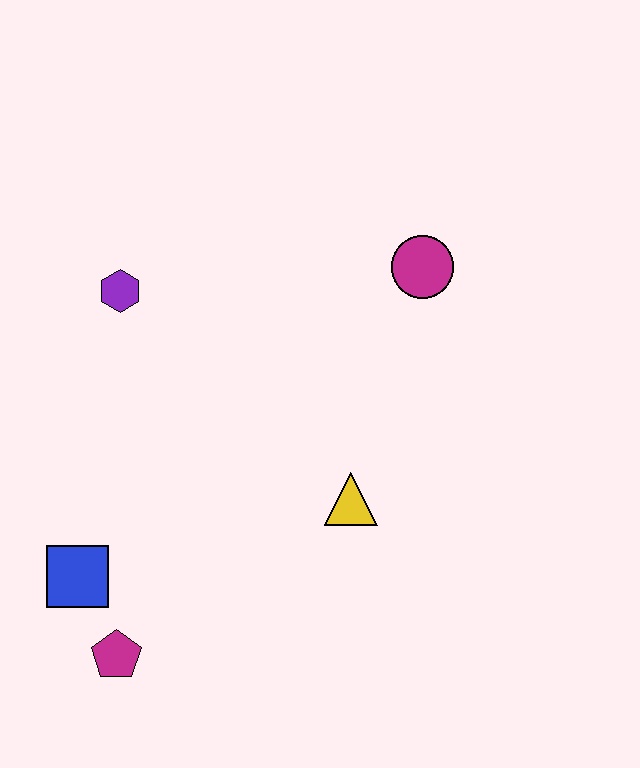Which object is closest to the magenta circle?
The yellow triangle is closest to the magenta circle.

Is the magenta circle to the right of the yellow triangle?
Yes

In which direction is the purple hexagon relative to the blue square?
The purple hexagon is above the blue square.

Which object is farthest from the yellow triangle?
The purple hexagon is farthest from the yellow triangle.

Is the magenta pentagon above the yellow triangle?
No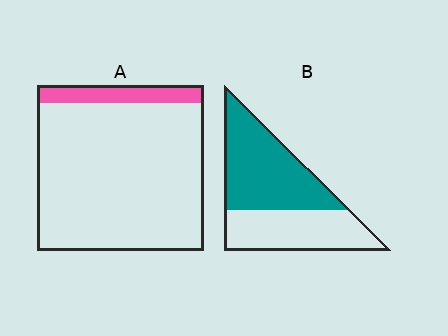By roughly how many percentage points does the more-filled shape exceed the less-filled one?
By roughly 45 percentage points (B over A).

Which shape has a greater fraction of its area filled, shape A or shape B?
Shape B.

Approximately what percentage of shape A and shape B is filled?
A is approximately 10% and B is approximately 55%.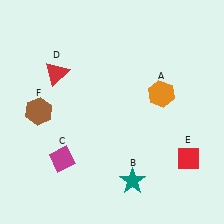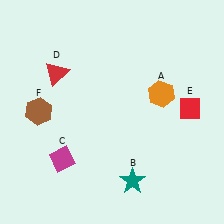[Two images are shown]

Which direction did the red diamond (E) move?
The red diamond (E) moved up.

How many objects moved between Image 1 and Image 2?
1 object moved between the two images.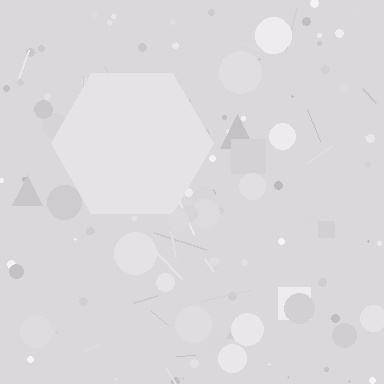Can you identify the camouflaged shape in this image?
The camouflaged shape is a hexagon.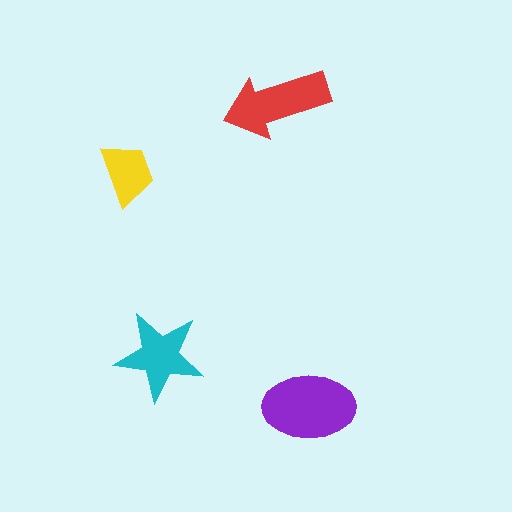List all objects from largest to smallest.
The purple ellipse, the red arrow, the cyan star, the yellow trapezoid.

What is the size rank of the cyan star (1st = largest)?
3rd.